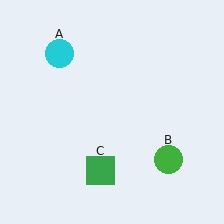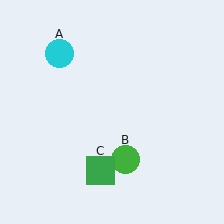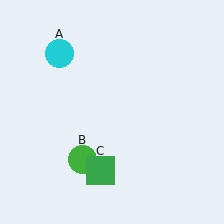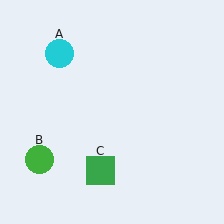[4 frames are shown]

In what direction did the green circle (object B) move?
The green circle (object B) moved left.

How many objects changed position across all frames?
1 object changed position: green circle (object B).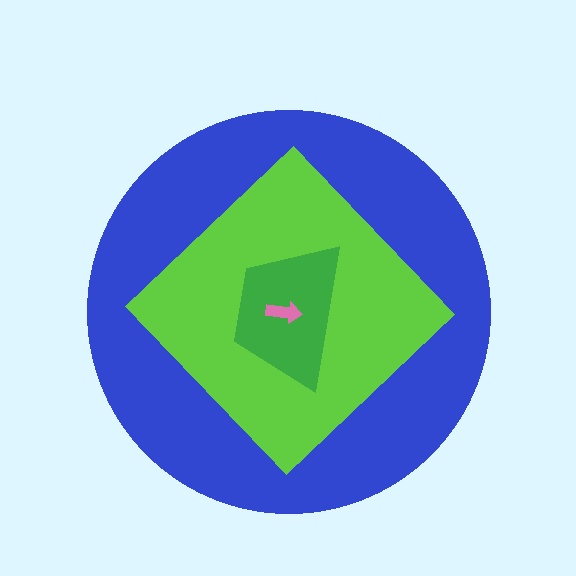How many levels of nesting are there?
4.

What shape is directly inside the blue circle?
The lime diamond.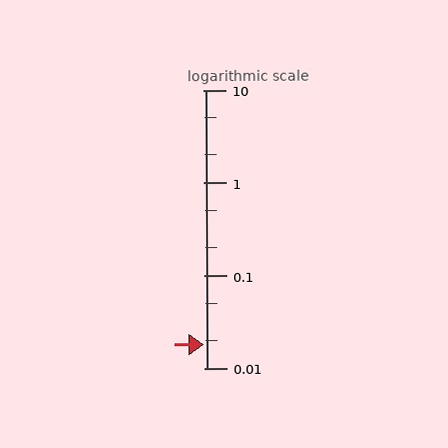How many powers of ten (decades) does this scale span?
The scale spans 3 decades, from 0.01 to 10.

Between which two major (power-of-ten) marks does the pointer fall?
The pointer is between 0.01 and 0.1.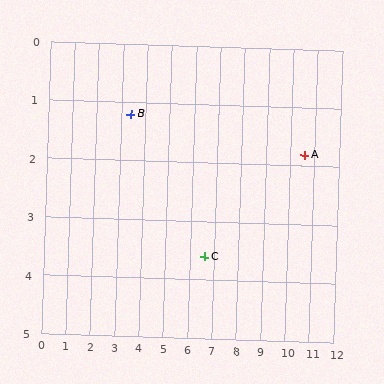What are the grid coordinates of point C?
Point C is at approximately (6.6, 3.6).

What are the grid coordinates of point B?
Point B is at approximately (3.4, 1.2).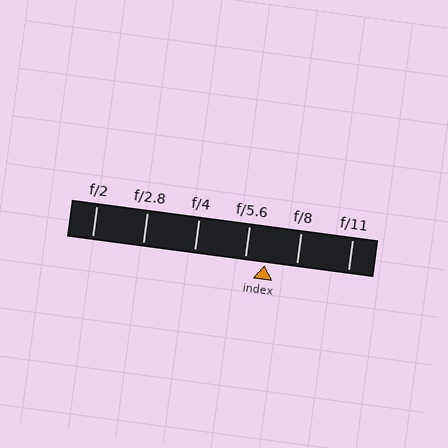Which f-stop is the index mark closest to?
The index mark is closest to f/5.6.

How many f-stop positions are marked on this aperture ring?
There are 6 f-stop positions marked.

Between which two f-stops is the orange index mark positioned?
The index mark is between f/5.6 and f/8.